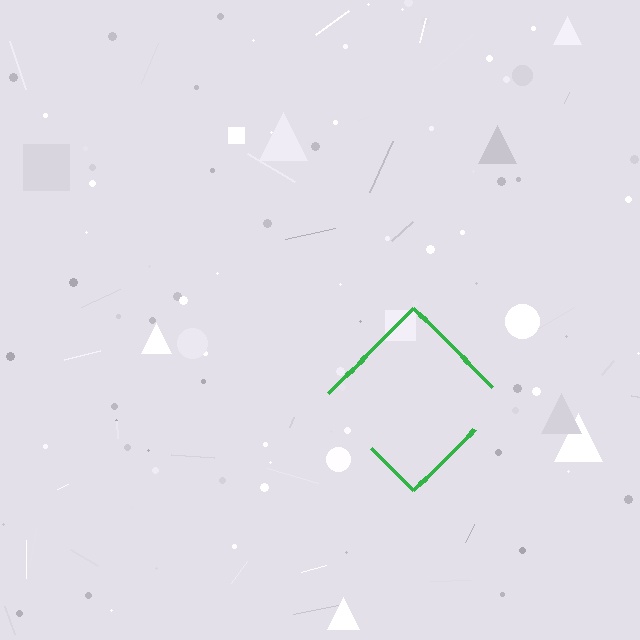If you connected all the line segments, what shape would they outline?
They would outline a diamond.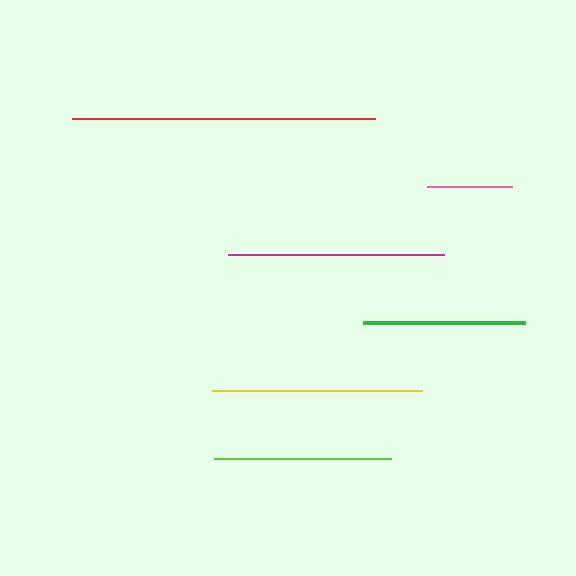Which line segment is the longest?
The red line is the longest at approximately 303 pixels.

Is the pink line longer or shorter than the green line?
The green line is longer than the pink line.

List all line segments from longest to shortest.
From longest to shortest: red, magenta, yellow, lime, green, pink.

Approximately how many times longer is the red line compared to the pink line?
The red line is approximately 3.6 times the length of the pink line.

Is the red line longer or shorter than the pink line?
The red line is longer than the pink line.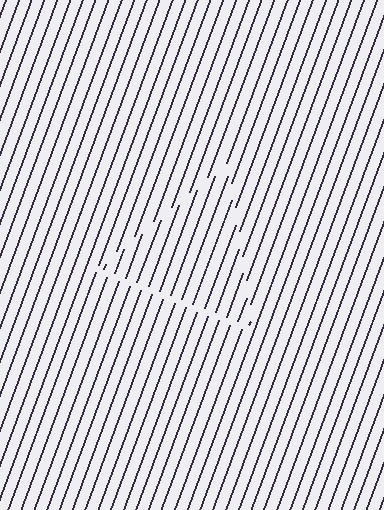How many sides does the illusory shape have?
3 sides — the line-ends trace a triangle.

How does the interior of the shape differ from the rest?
The interior of the shape contains the same grating, shifted by half a period — the contour is defined by the phase discontinuity where line-ends from the inner and outer gratings abut.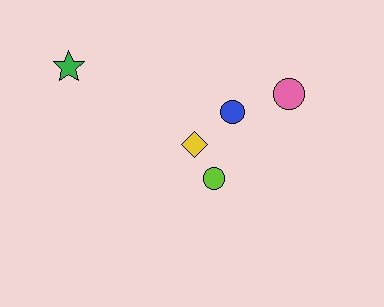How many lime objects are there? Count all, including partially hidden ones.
There is 1 lime object.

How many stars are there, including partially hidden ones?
There is 1 star.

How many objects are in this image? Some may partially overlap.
There are 5 objects.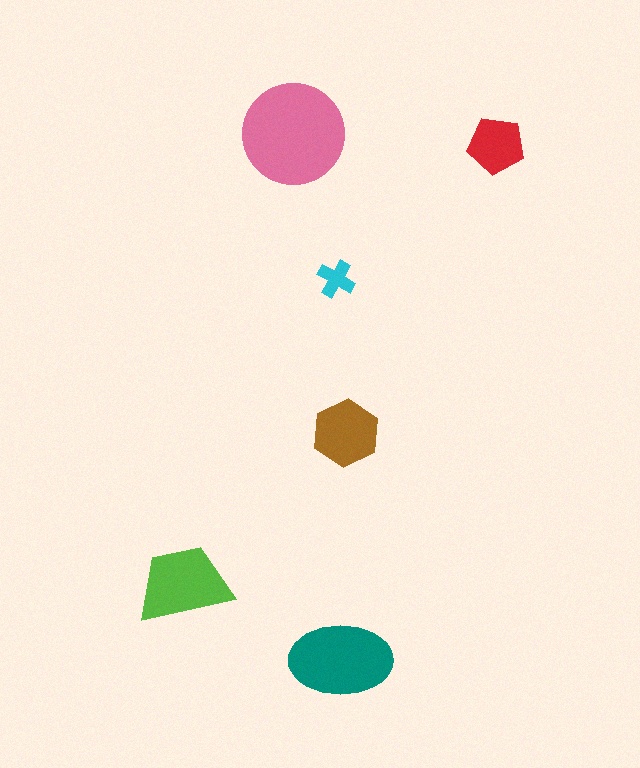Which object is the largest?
The pink circle.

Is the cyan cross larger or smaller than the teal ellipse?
Smaller.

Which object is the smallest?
The cyan cross.